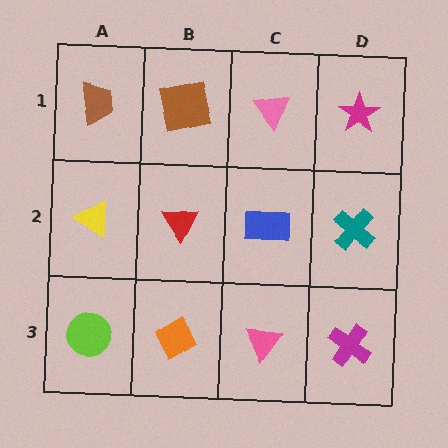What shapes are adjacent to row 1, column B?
A red triangle (row 2, column B), a brown trapezoid (row 1, column A), a pink triangle (row 1, column C).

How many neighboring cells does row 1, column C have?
3.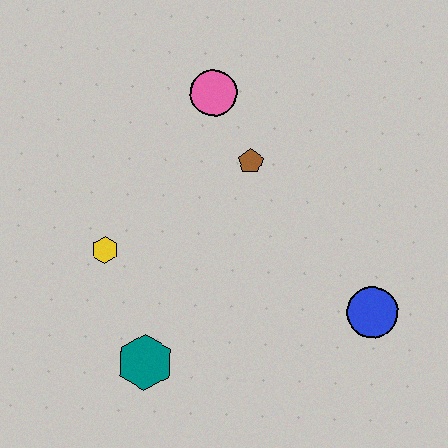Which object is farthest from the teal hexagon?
The pink circle is farthest from the teal hexagon.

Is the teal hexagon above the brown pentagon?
No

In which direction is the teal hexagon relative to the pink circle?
The teal hexagon is below the pink circle.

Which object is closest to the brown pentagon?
The pink circle is closest to the brown pentagon.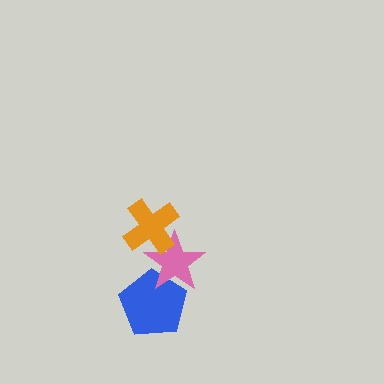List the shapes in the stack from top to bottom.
From top to bottom: the orange cross, the pink star, the blue pentagon.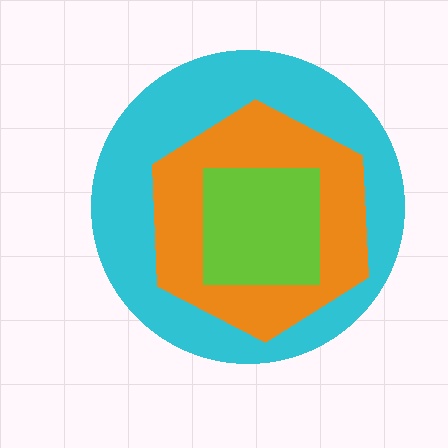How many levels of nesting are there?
3.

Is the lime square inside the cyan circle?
Yes.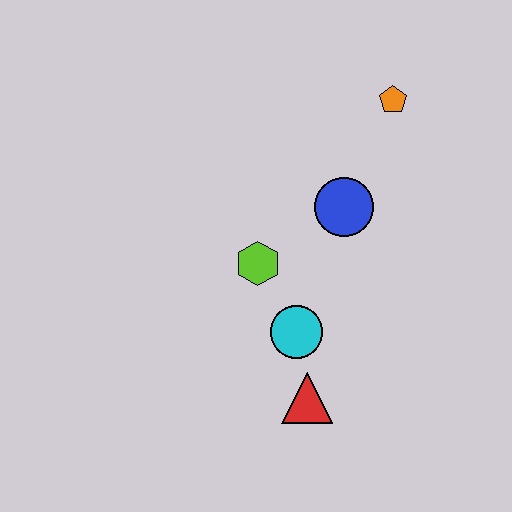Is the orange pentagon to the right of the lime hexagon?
Yes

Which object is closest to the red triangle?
The cyan circle is closest to the red triangle.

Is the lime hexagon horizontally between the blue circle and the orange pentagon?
No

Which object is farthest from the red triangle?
The orange pentagon is farthest from the red triangle.